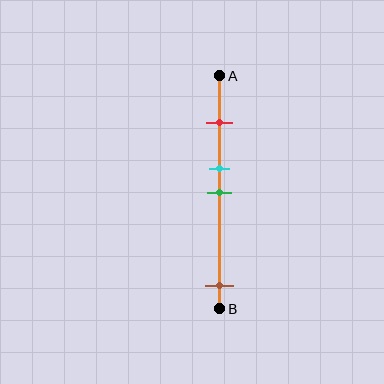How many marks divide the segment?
There are 4 marks dividing the segment.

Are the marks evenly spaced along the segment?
No, the marks are not evenly spaced.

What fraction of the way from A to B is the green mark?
The green mark is approximately 50% (0.5) of the way from A to B.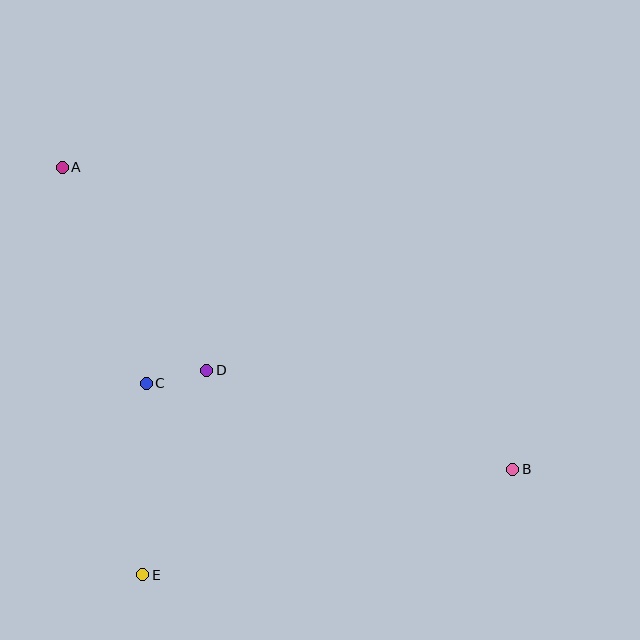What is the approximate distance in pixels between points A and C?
The distance between A and C is approximately 232 pixels.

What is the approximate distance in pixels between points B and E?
The distance between B and E is approximately 385 pixels.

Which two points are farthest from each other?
Points A and B are farthest from each other.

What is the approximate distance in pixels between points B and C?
The distance between B and C is approximately 377 pixels.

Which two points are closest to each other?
Points C and D are closest to each other.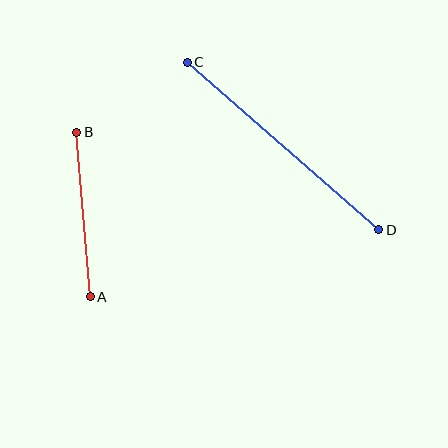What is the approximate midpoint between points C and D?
The midpoint is at approximately (283, 146) pixels.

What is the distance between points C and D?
The distance is approximately 254 pixels.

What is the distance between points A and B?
The distance is approximately 165 pixels.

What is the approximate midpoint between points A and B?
The midpoint is at approximately (83, 215) pixels.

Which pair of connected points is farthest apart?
Points C and D are farthest apart.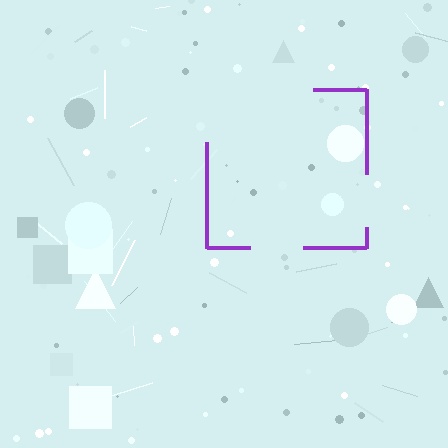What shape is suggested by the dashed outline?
The dashed outline suggests a square.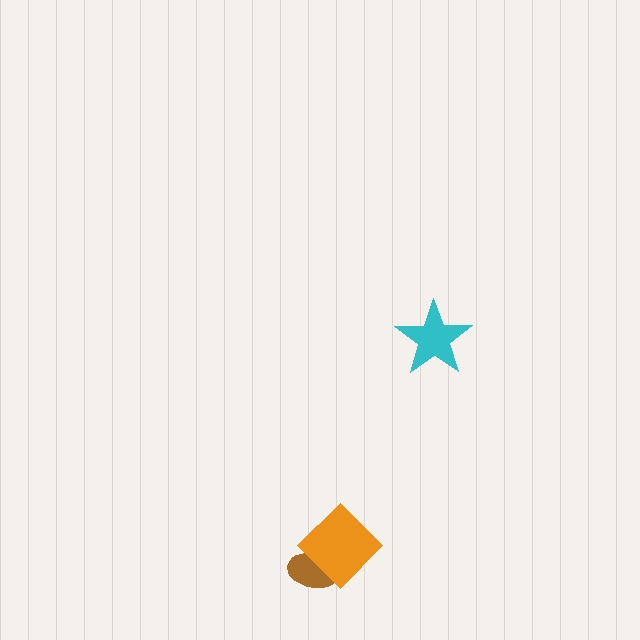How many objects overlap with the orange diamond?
1 object overlaps with the orange diamond.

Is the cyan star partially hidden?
No, no other shape covers it.